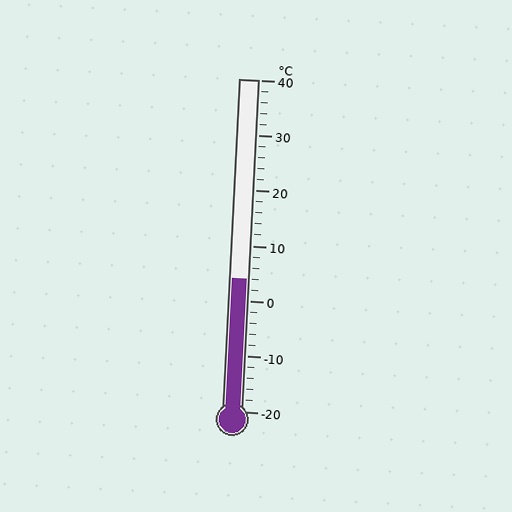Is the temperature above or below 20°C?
The temperature is below 20°C.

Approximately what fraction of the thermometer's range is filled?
The thermometer is filled to approximately 40% of its range.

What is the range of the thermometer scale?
The thermometer scale ranges from -20°C to 40°C.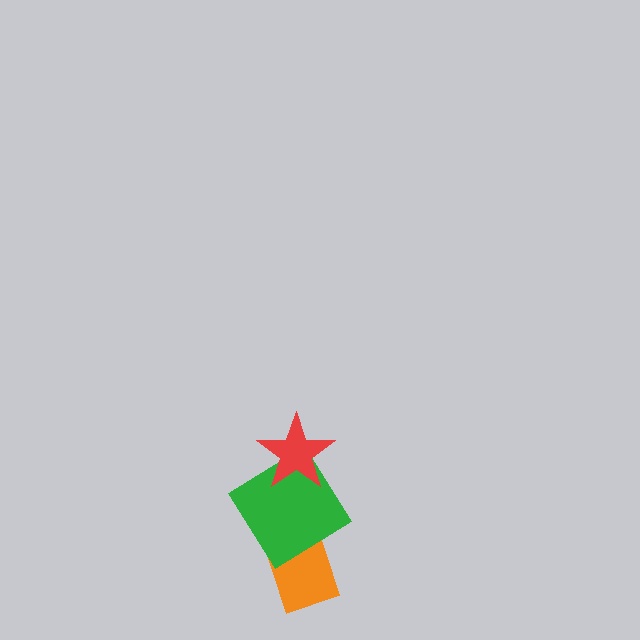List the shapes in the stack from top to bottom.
From top to bottom: the red star, the green diamond, the orange rectangle.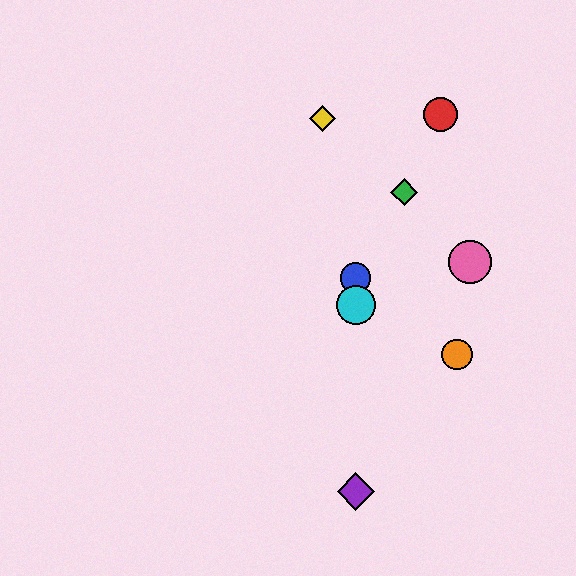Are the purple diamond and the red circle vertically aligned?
No, the purple diamond is at x≈356 and the red circle is at x≈440.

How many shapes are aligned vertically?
3 shapes (the blue circle, the purple diamond, the cyan circle) are aligned vertically.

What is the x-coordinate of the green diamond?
The green diamond is at x≈404.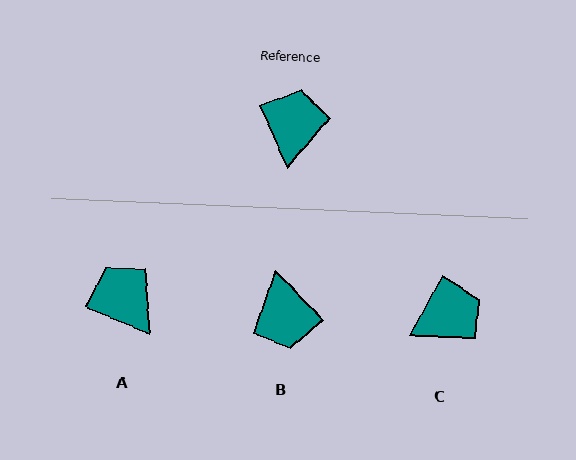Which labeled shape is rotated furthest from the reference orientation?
B, about 159 degrees away.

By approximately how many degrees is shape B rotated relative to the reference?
Approximately 159 degrees clockwise.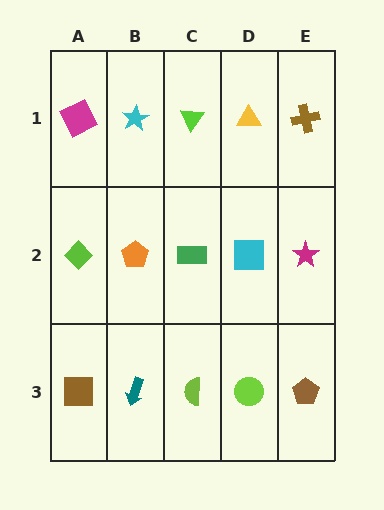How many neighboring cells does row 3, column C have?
3.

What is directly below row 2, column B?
A teal arrow.